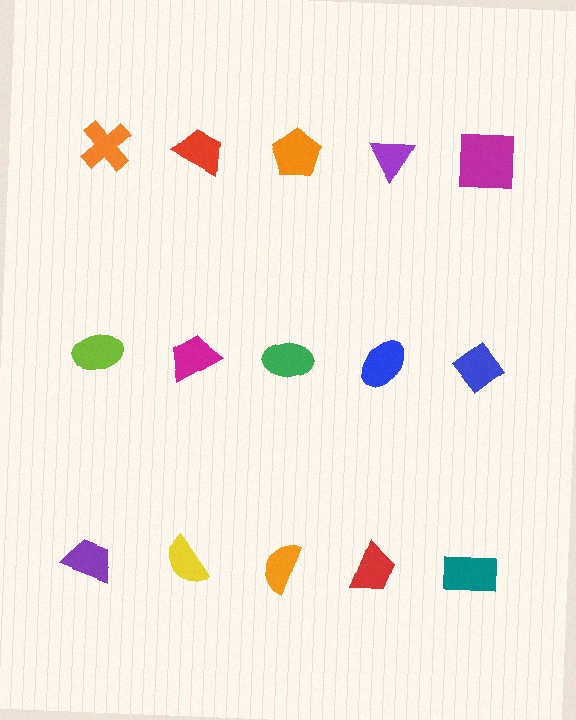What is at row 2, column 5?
A blue diamond.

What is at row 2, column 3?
A green ellipse.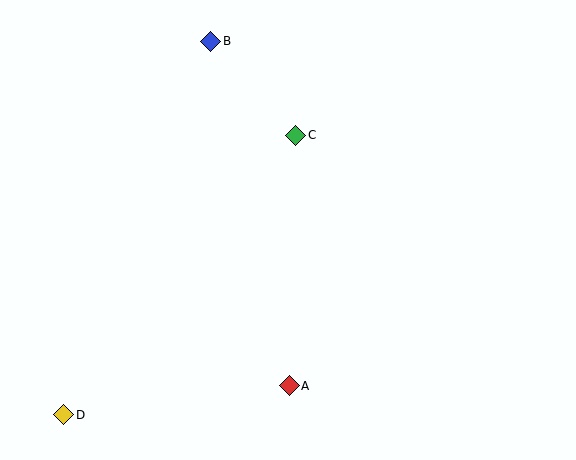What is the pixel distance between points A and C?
The distance between A and C is 251 pixels.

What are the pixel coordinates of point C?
Point C is at (296, 135).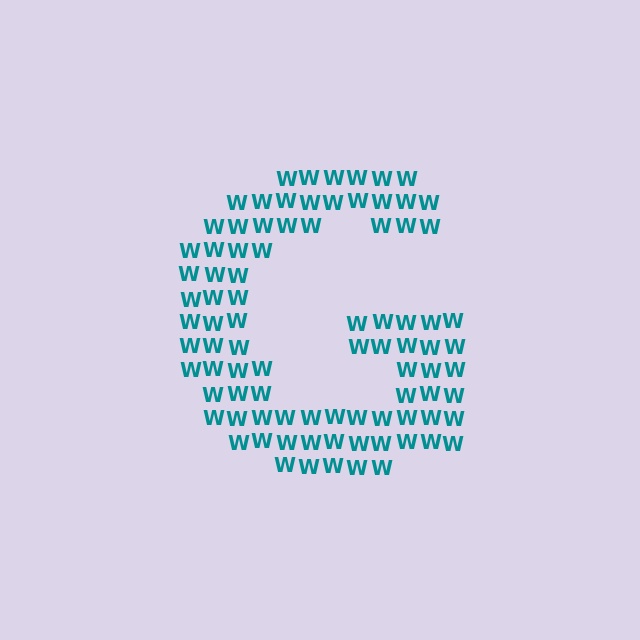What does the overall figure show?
The overall figure shows the letter G.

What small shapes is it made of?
It is made of small letter W's.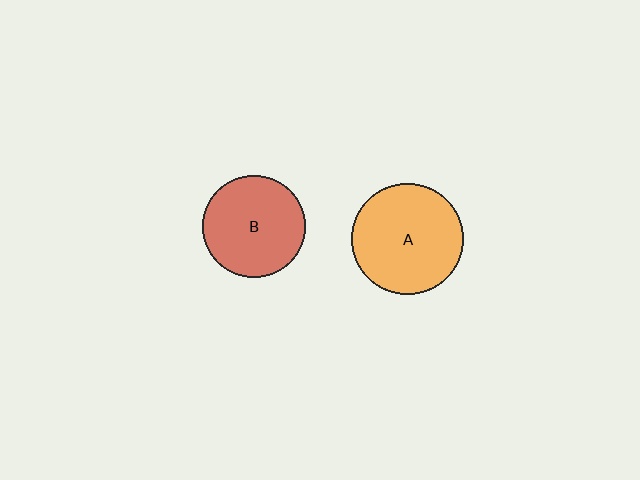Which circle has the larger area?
Circle A (orange).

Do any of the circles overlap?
No, none of the circles overlap.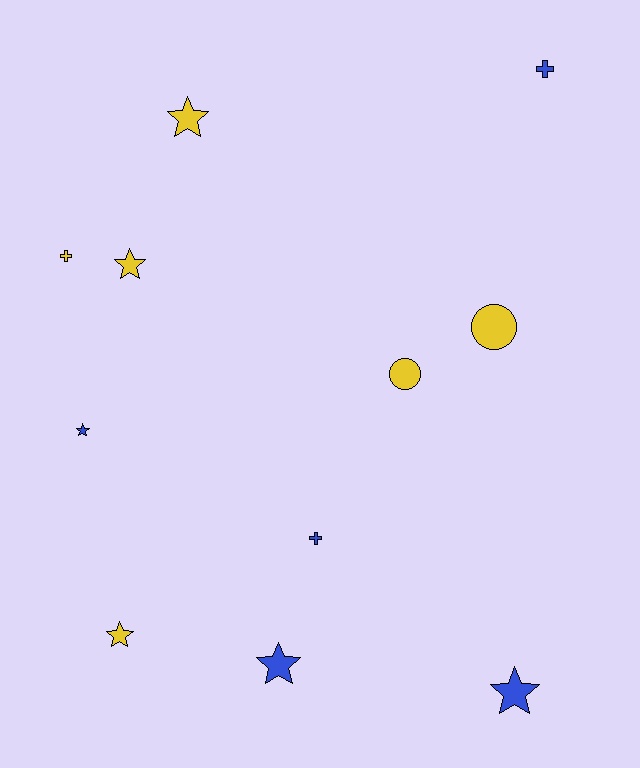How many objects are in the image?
There are 11 objects.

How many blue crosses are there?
There are 2 blue crosses.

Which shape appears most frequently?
Star, with 6 objects.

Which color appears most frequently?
Yellow, with 6 objects.